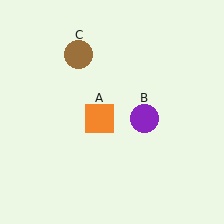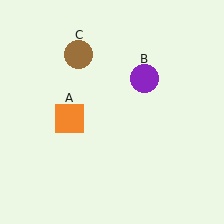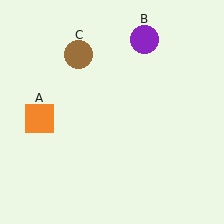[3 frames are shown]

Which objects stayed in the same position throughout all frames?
Brown circle (object C) remained stationary.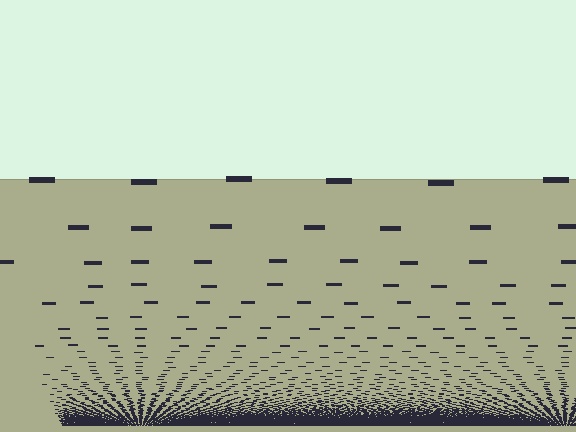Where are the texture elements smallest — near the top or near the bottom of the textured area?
Near the bottom.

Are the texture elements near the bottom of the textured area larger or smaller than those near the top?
Smaller. The gradient is inverted — elements near the bottom are smaller and denser.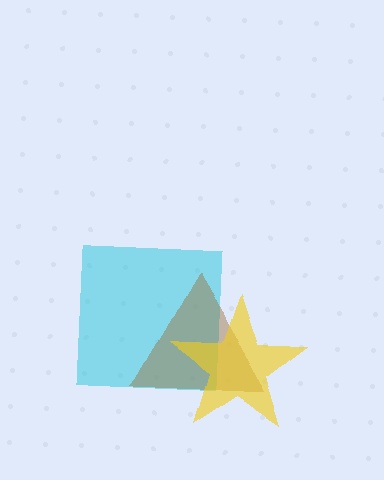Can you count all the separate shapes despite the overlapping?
Yes, there are 3 separate shapes.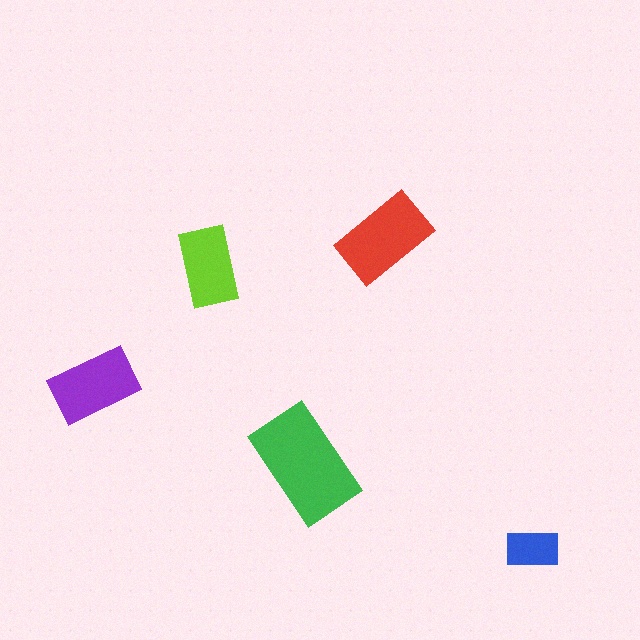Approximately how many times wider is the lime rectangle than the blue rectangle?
About 1.5 times wider.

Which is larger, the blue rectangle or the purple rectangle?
The purple one.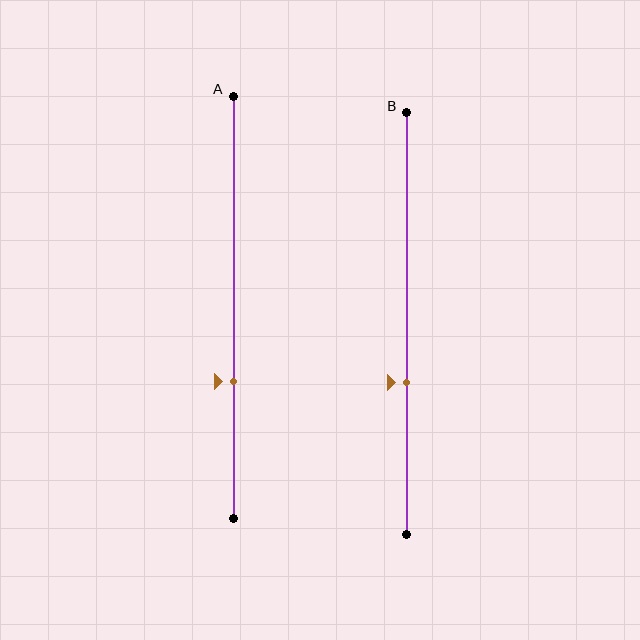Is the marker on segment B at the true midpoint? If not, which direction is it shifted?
No, the marker on segment B is shifted downward by about 14% of the segment length.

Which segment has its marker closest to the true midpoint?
Segment B has its marker closest to the true midpoint.